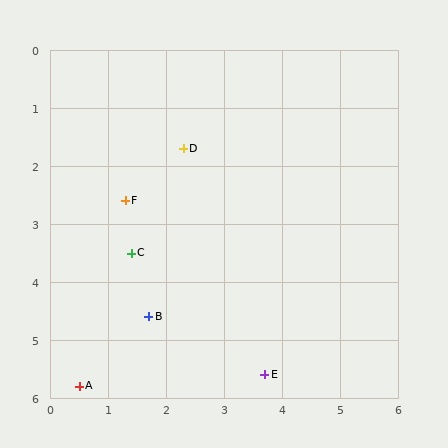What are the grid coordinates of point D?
Point D is at approximately (2.3, 1.7).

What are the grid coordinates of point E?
Point E is at approximately (3.7, 5.6).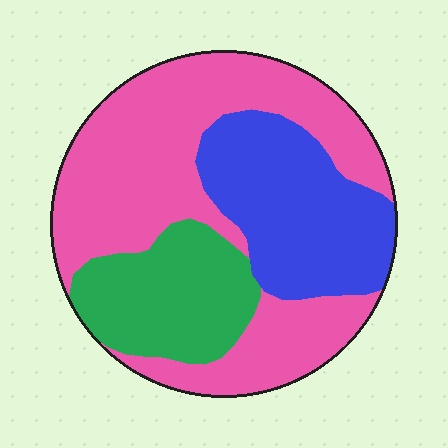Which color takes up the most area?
Pink, at roughly 55%.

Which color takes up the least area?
Green, at roughly 20%.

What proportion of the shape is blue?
Blue covers about 25% of the shape.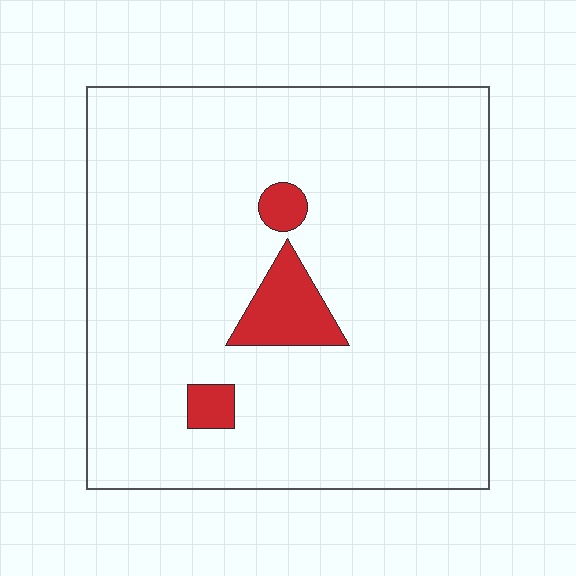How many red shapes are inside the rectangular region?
3.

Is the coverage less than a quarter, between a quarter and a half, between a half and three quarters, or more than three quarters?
Less than a quarter.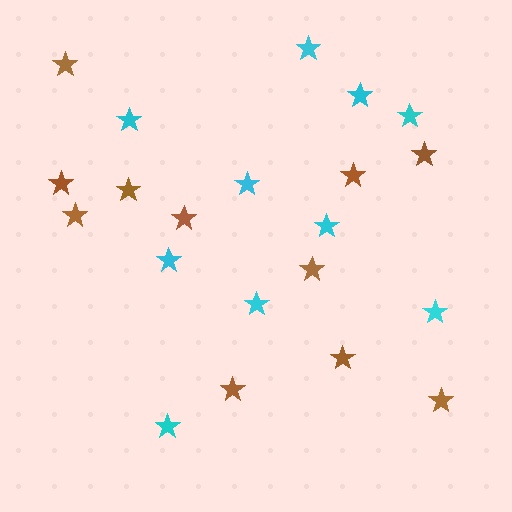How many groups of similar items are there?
There are 2 groups: one group of cyan stars (10) and one group of brown stars (11).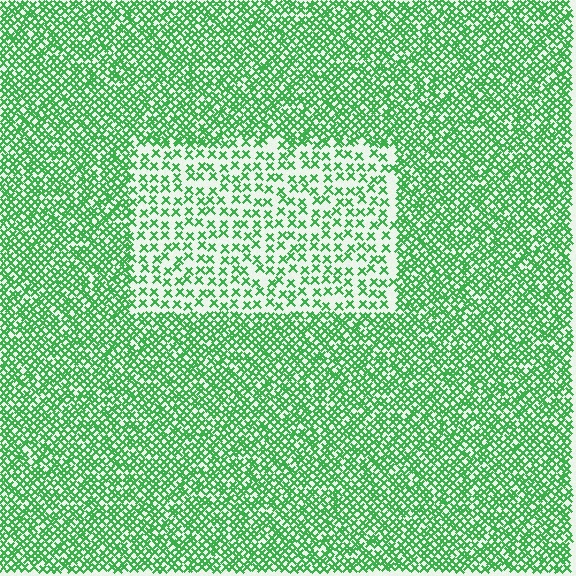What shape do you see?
I see a rectangle.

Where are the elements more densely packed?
The elements are more densely packed outside the rectangle boundary.